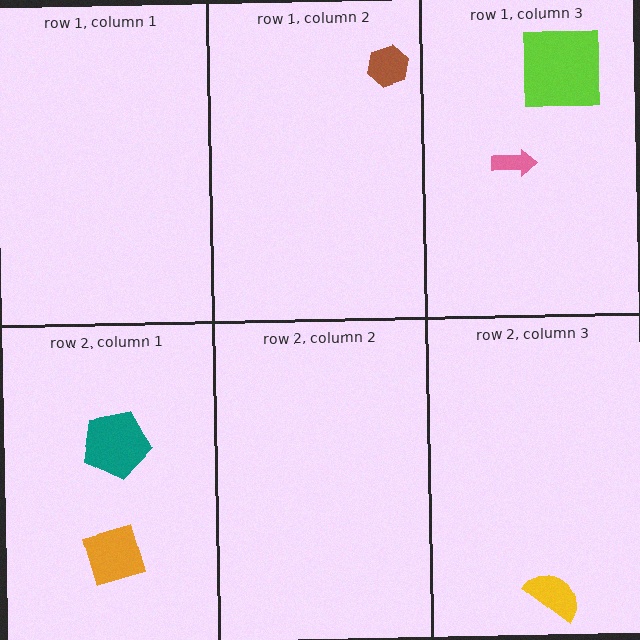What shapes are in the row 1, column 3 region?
The pink arrow, the lime square.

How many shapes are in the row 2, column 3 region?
1.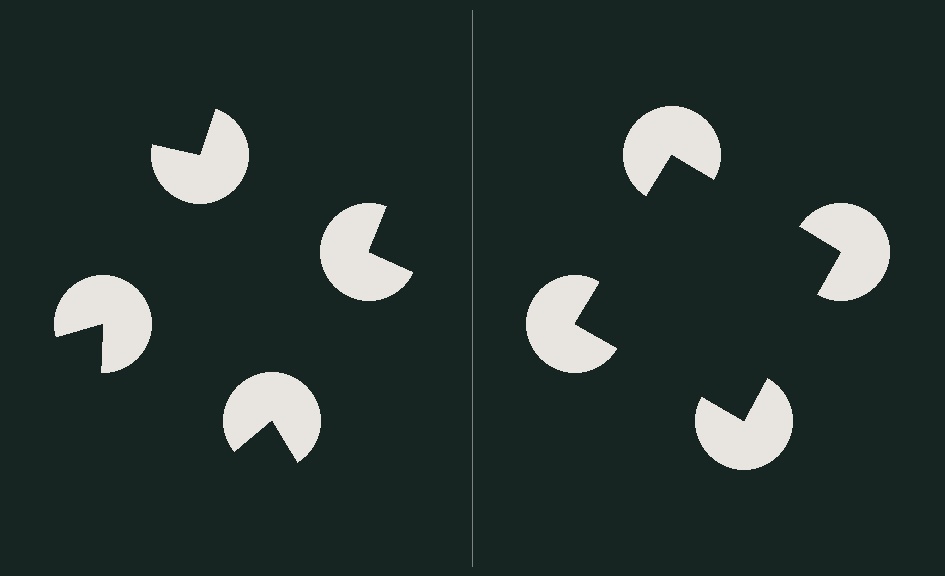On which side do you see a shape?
An illusory square appears on the right side. On the left side the wedge cuts are rotated, so no coherent shape forms.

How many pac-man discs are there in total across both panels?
8 — 4 on each side.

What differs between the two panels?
The pac-man discs are positioned identically on both sides; only the wedge orientations differ. On the right they align to a square; on the left they are misaligned.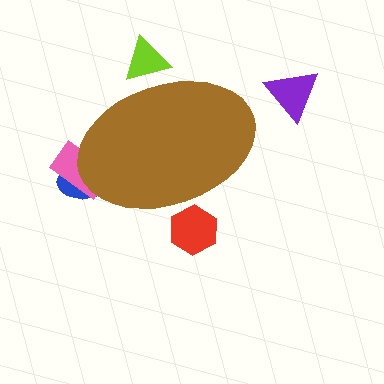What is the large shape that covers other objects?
A brown ellipse.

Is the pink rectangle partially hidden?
Yes, the pink rectangle is partially hidden behind the brown ellipse.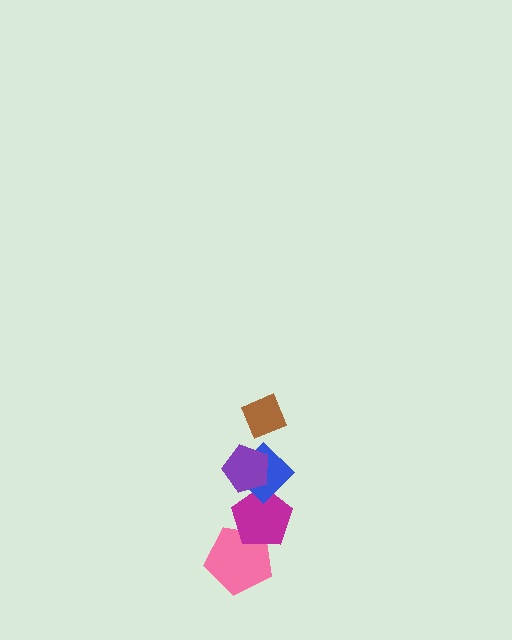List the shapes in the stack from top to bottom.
From top to bottom: the brown diamond, the purple pentagon, the blue diamond, the magenta pentagon, the pink pentagon.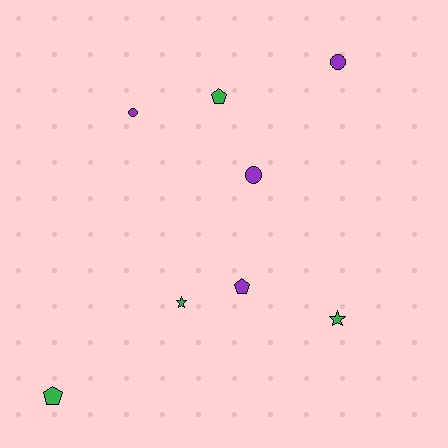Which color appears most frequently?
Purple, with 4 objects.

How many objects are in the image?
There are 8 objects.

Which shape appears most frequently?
Pentagon, with 3 objects.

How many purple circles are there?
There are 3 purple circles.